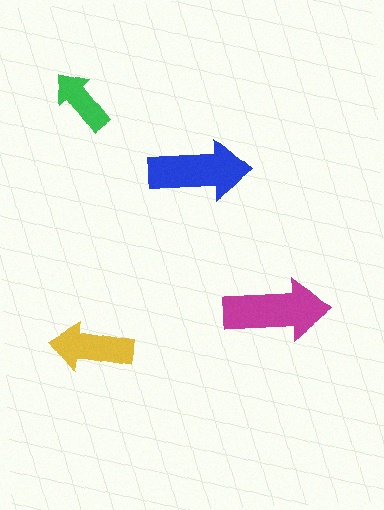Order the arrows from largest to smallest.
the magenta one, the blue one, the yellow one, the green one.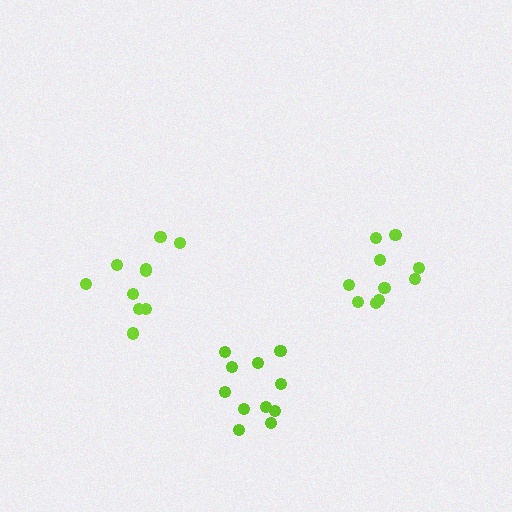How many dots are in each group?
Group 1: 10 dots, Group 2: 10 dots, Group 3: 11 dots (31 total).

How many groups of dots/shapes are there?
There are 3 groups.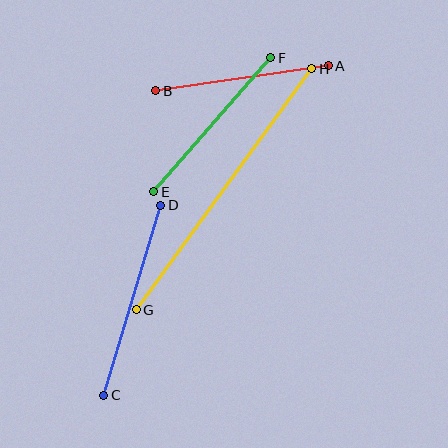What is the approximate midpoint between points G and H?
The midpoint is at approximately (224, 189) pixels.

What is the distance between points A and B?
The distance is approximately 174 pixels.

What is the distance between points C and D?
The distance is approximately 199 pixels.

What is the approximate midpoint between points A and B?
The midpoint is at approximately (242, 78) pixels.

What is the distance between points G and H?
The distance is approximately 298 pixels.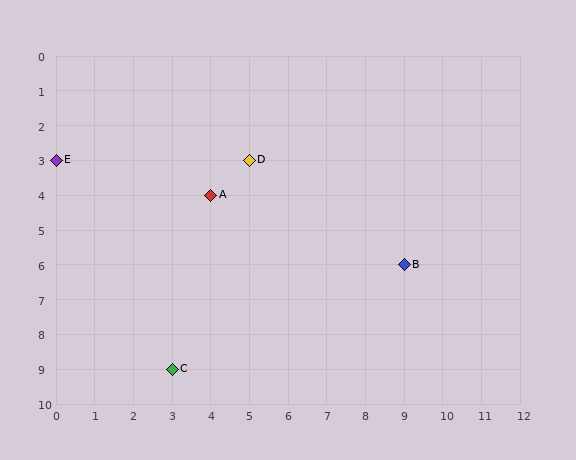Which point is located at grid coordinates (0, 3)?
Point E is at (0, 3).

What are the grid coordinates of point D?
Point D is at grid coordinates (5, 3).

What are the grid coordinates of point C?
Point C is at grid coordinates (3, 9).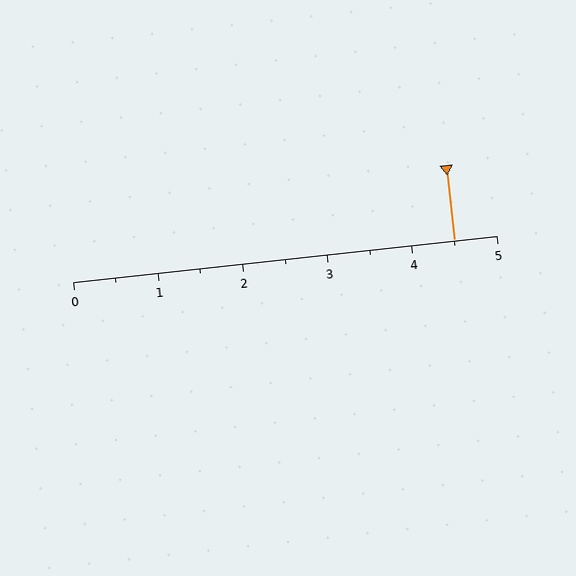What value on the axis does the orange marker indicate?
The marker indicates approximately 4.5.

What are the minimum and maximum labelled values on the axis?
The axis runs from 0 to 5.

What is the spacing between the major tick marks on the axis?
The major ticks are spaced 1 apart.